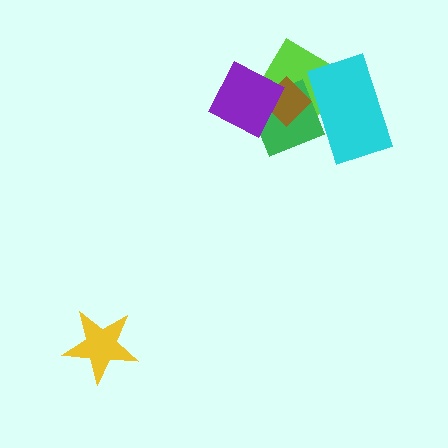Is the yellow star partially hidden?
No, no other shape covers it.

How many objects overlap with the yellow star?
0 objects overlap with the yellow star.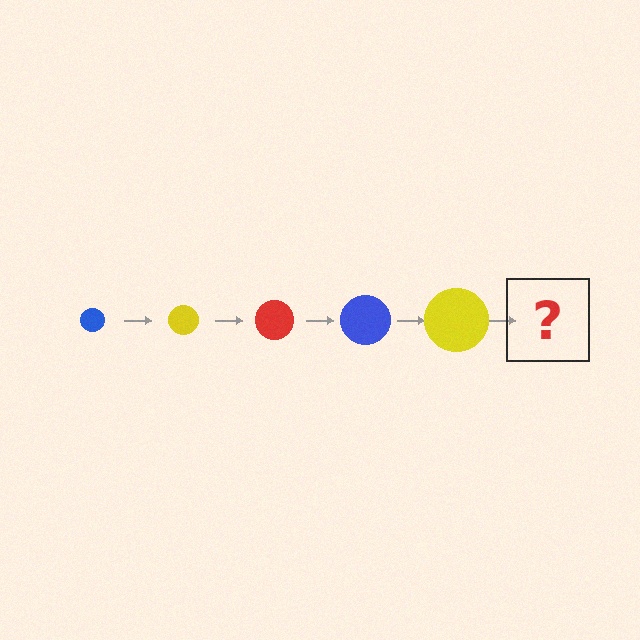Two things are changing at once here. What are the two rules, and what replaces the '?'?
The two rules are that the circle grows larger each step and the color cycles through blue, yellow, and red. The '?' should be a red circle, larger than the previous one.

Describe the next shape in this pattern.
It should be a red circle, larger than the previous one.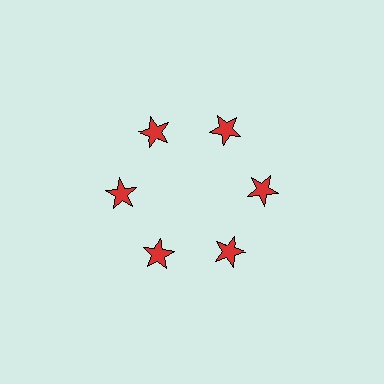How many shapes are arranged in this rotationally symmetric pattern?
There are 6 shapes, arranged in 6 groups of 1.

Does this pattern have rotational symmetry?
Yes, this pattern has 6-fold rotational symmetry. It looks the same after rotating 60 degrees around the center.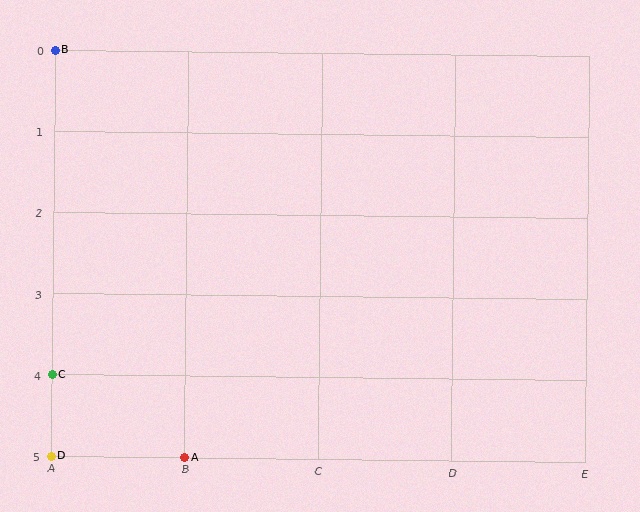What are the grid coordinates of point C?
Point C is at grid coordinates (A, 4).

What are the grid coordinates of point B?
Point B is at grid coordinates (A, 0).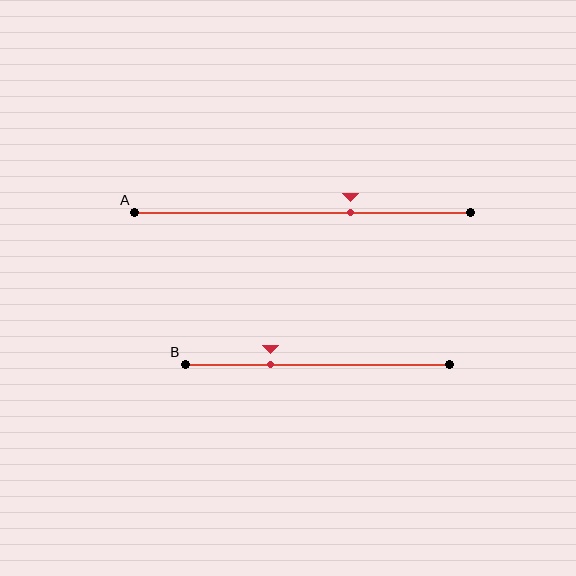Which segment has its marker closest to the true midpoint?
Segment A has its marker closest to the true midpoint.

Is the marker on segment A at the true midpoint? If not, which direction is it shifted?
No, the marker on segment A is shifted to the right by about 14% of the segment length.